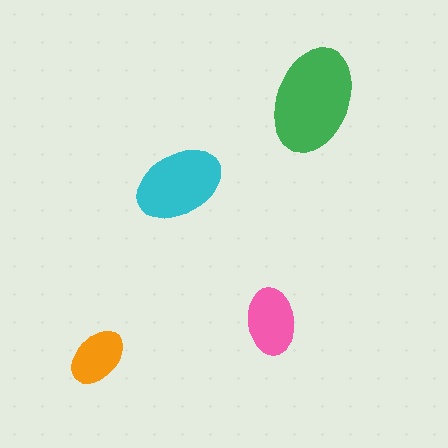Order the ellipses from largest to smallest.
the green one, the cyan one, the pink one, the orange one.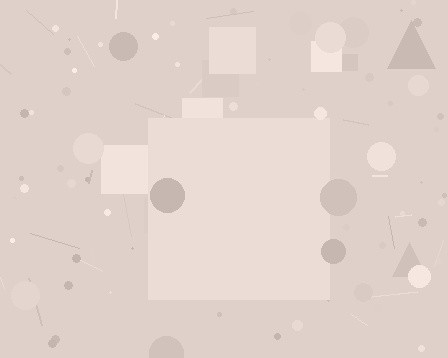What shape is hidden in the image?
A square is hidden in the image.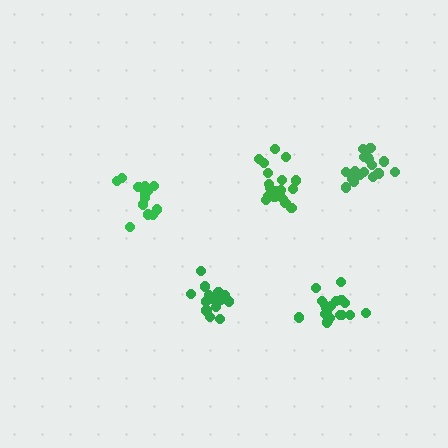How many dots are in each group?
Group 1: 13 dots, Group 2: 19 dots, Group 3: 17 dots, Group 4: 19 dots, Group 5: 18 dots (86 total).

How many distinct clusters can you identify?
There are 5 distinct clusters.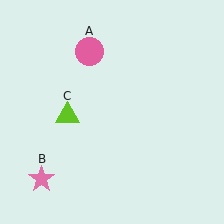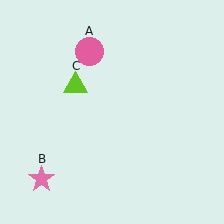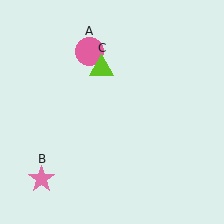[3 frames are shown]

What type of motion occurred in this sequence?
The lime triangle (object C) rotated clockwise around the center of the scene.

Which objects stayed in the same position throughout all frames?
Pink circle (object A) and pink star (object B) remained stationary.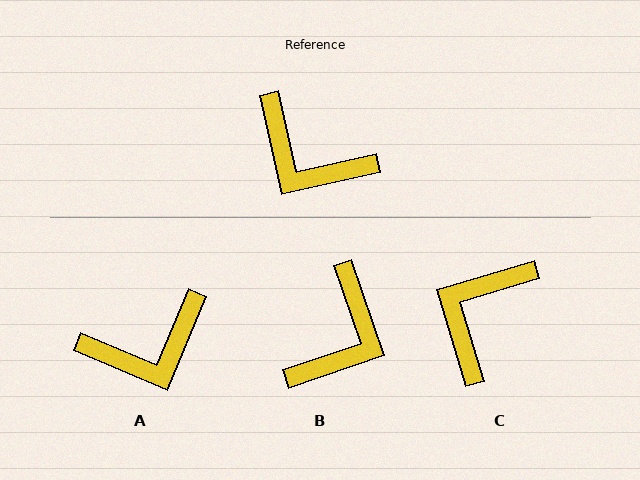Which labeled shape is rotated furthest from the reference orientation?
B, about 96 degrees away.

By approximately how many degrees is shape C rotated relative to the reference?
Approximately 86 degrees clockwise.